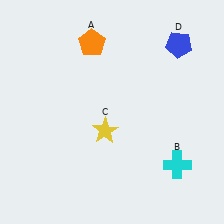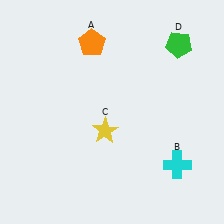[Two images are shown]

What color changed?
The pentagon (D) changed from blue in Image 1 to green in Image 2.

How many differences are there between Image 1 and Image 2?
There is 1 difference between the two images.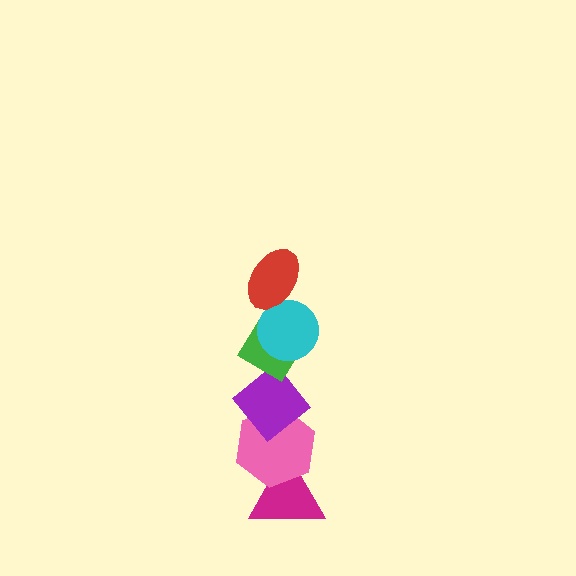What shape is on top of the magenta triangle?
The pink hexagon is on top of the magenta triangle.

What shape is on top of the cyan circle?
The red ellipse is on top of the cyan circle.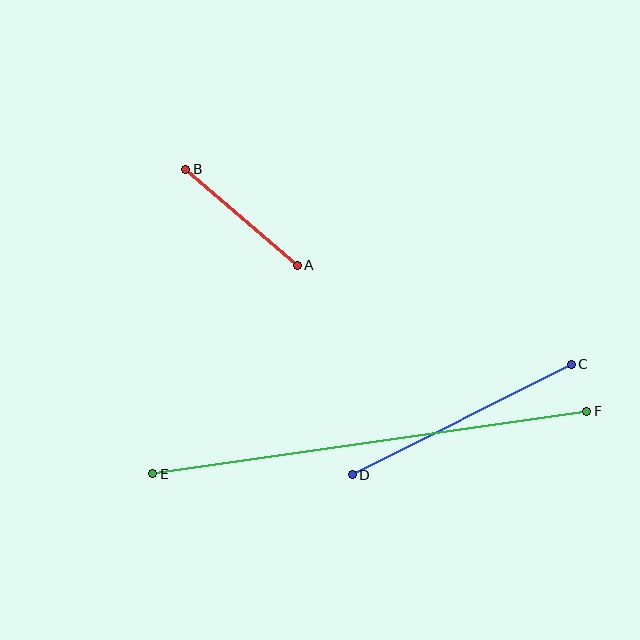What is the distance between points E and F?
The distance is approximately 438 pixels.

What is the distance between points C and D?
The distance is approximately 245 pixels.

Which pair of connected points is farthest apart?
Points E and F are farthest apart.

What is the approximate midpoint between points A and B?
The midpoint is at approximately (241, 217) pixels.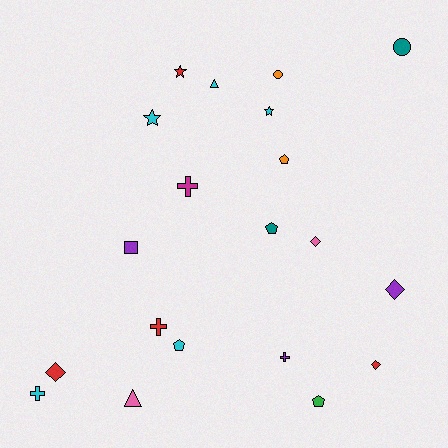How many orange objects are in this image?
There are 2 orange objects.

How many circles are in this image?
There are 2 circles.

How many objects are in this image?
There are 20 objects.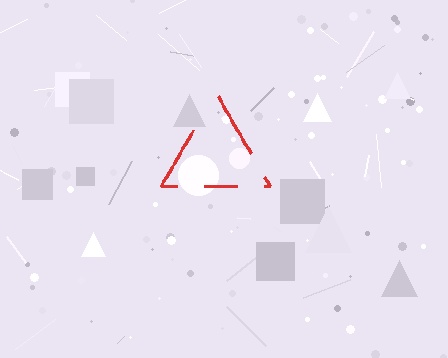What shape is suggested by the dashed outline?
The dashed outline suggests a triangle.